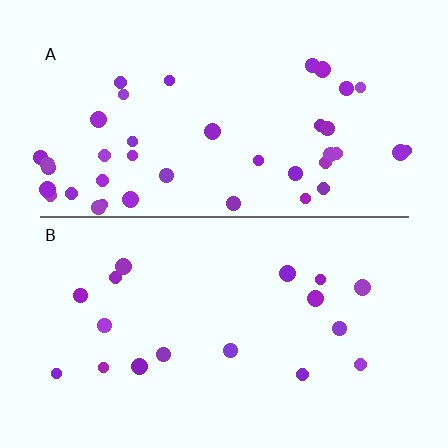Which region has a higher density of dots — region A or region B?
A (the top).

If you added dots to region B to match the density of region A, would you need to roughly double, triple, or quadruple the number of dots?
Approximately double.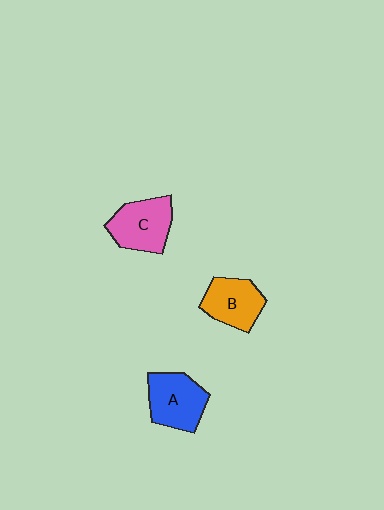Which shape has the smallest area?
Shape B (orange).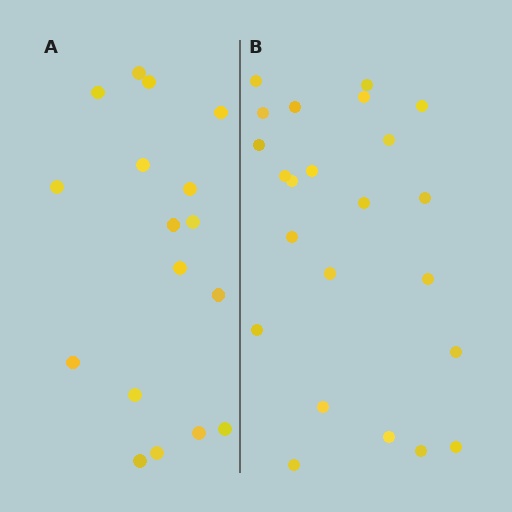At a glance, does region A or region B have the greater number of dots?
Region B (the right region) has more dots.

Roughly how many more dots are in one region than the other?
Region B has about 6 more dots than region A.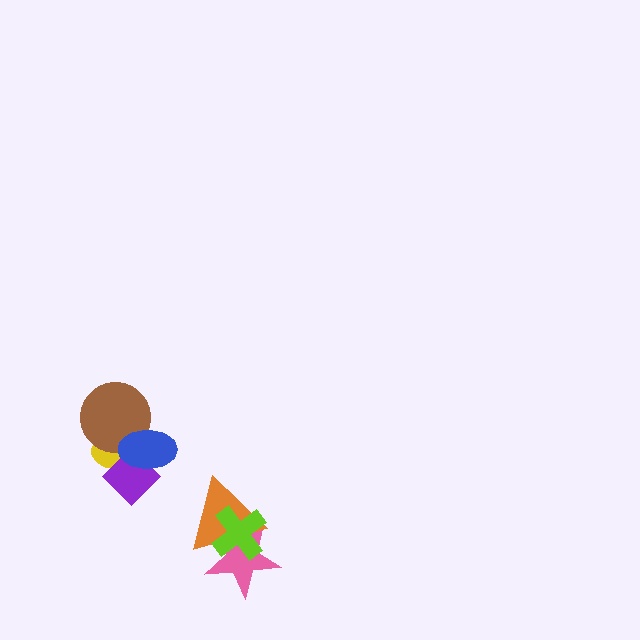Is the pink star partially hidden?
Yes, it is partially covered by another shape.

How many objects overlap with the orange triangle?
2 objects overlap with the orange triangle.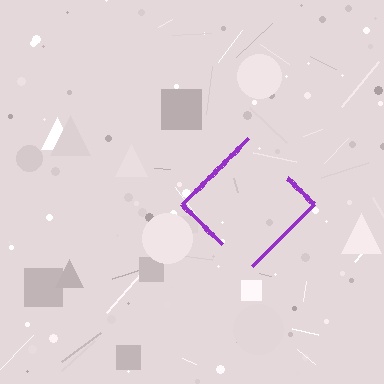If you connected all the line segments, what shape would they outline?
They would outline a diamond.